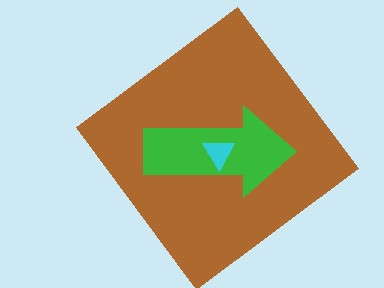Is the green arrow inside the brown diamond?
Yes.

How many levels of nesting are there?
3.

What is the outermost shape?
The brown diamond.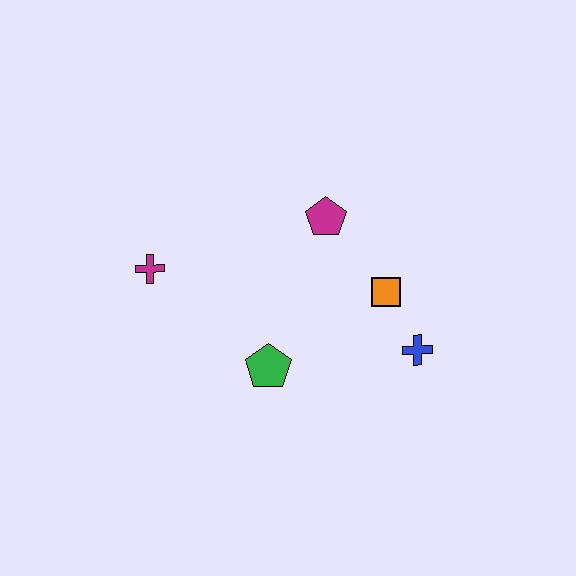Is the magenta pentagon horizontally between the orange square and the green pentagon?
Yes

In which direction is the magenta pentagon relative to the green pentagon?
The magenta pentagon is above the green pentagon.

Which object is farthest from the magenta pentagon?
The magenta cross is farthest from the magenta pentagon.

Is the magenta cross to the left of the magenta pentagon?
Yes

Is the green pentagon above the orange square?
No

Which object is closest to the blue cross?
The orange square is closest to the blue cross.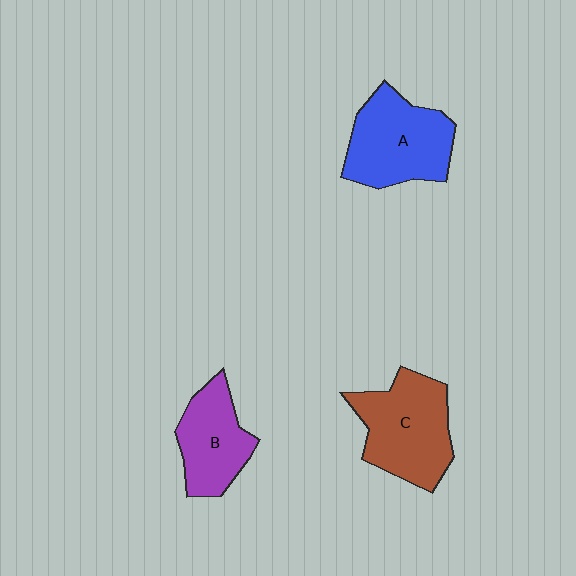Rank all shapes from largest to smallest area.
From largest to smallest: C (brown), A (blue), B (purple).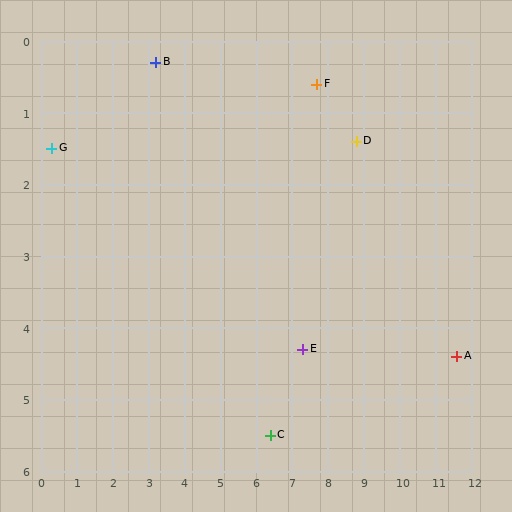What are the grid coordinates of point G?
Point G is at approximately (0.3, 1.5).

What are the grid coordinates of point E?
Point E is at approximately (7.3, 4.3).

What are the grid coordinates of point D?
Point D is at approximately (8.8, 1.4).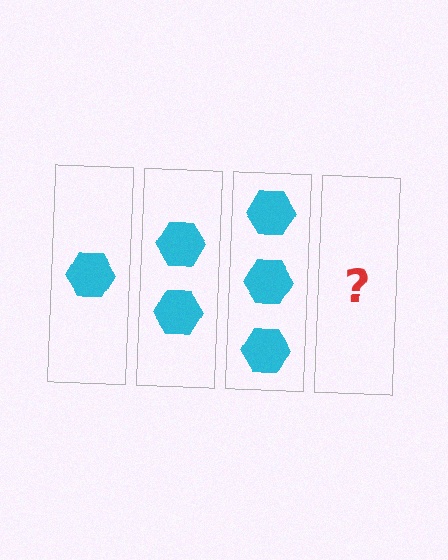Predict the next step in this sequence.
The next step is 4 hexagons.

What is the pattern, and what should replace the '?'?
The pattern is that each step adds one more hexagon. The '?' should be 4 hexagons.